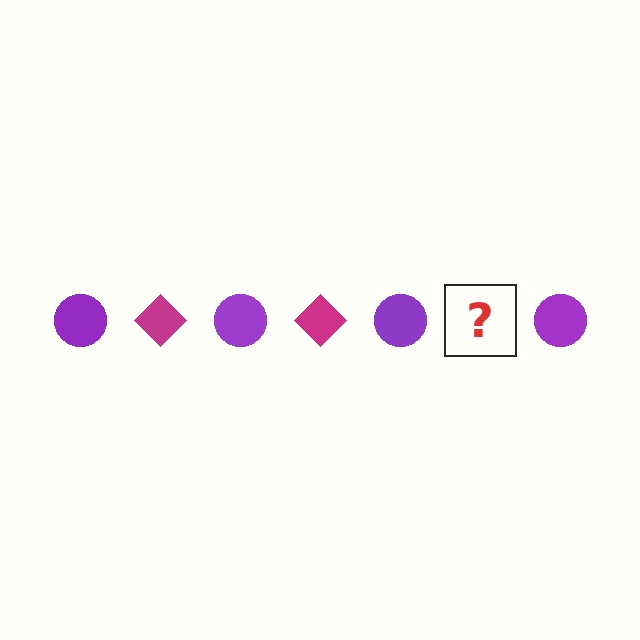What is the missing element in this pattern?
The missing element is a magenta diamond.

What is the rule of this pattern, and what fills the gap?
The rule is that the pattern alternates between purple circle and magenta diamond. The gap should be filled with a magenta diamond.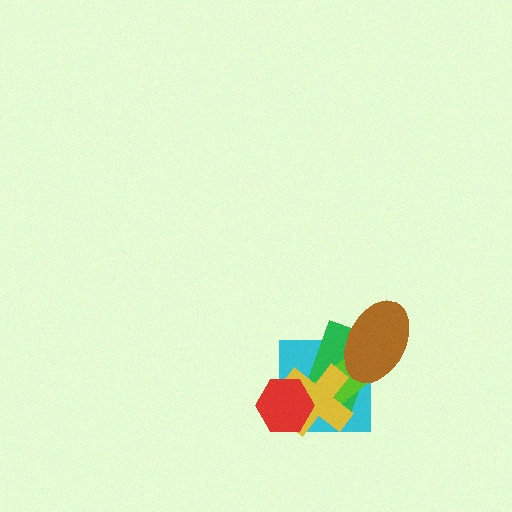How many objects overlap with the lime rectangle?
4 objects overlap with the lime rectangle.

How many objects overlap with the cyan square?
5 objects overlap with the cyan square.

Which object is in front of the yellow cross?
The red hexagon is in front of the yellow cross.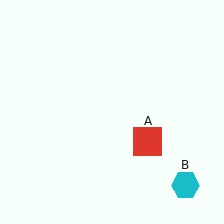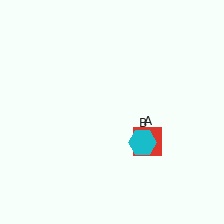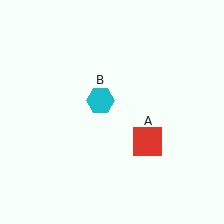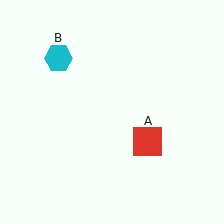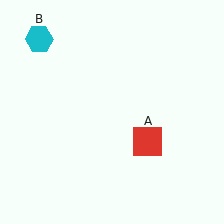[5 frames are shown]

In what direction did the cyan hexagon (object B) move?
The cyan hexagon (object B) moved up and to the left.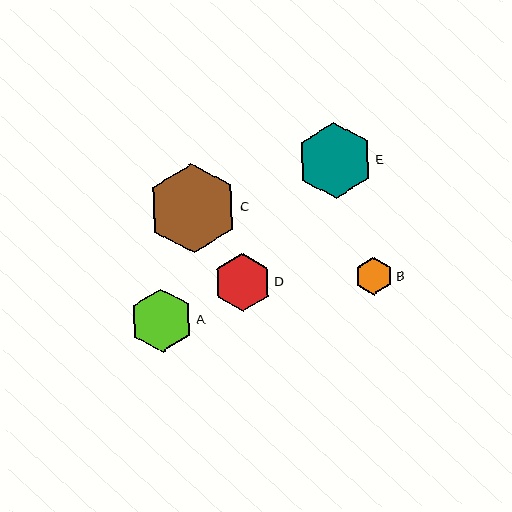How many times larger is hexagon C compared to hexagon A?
Hexagon C is approximately 1.4 times the size of hexagon A.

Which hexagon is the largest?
Hexagon C is the largest with a size of approximately 89 pixels.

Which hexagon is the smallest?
Hexagon B is the smallest with a size of approximately 38 pixels.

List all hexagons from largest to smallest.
From largest to smallest: C, E, A, D, B.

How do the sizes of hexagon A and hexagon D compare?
Hexagon A and hexagon D are approximately the same size.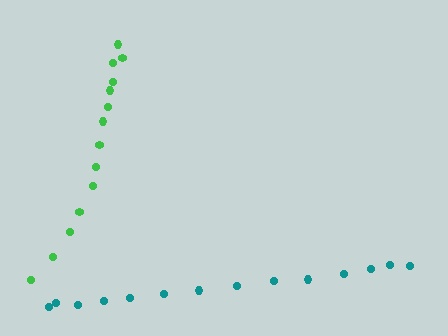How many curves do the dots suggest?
There are 2 distinct paths.